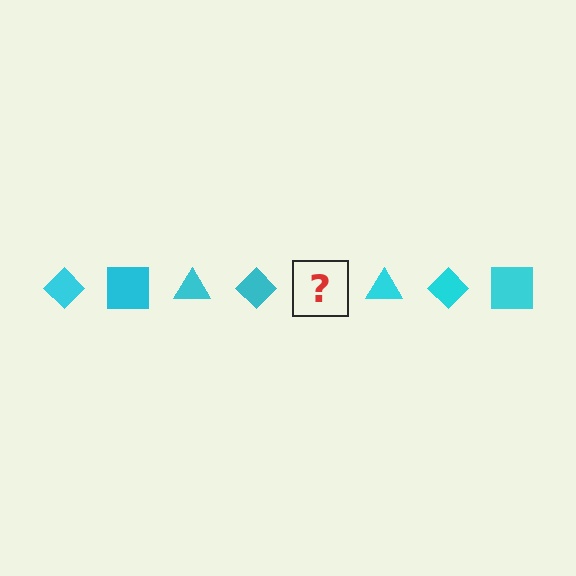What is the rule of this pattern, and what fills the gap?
The rule is that the pattern cycles through diamond, square, triangle shapes in cyan. The gap should be filled with a cyan square.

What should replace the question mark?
The question mark should be replaced with a cyan square.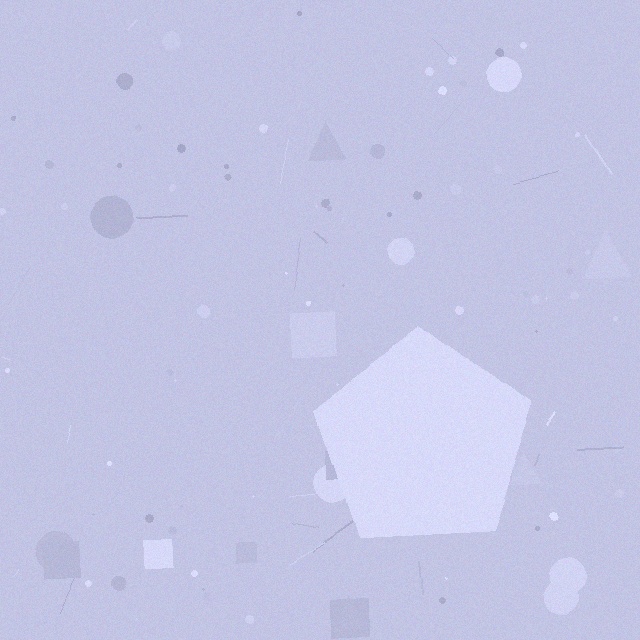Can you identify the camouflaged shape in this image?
The camouflaged shape is a pentagon.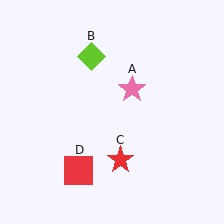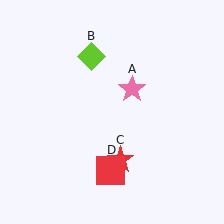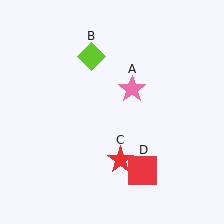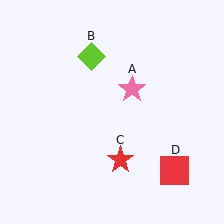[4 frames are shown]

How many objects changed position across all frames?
1 object changed position: red square (object D).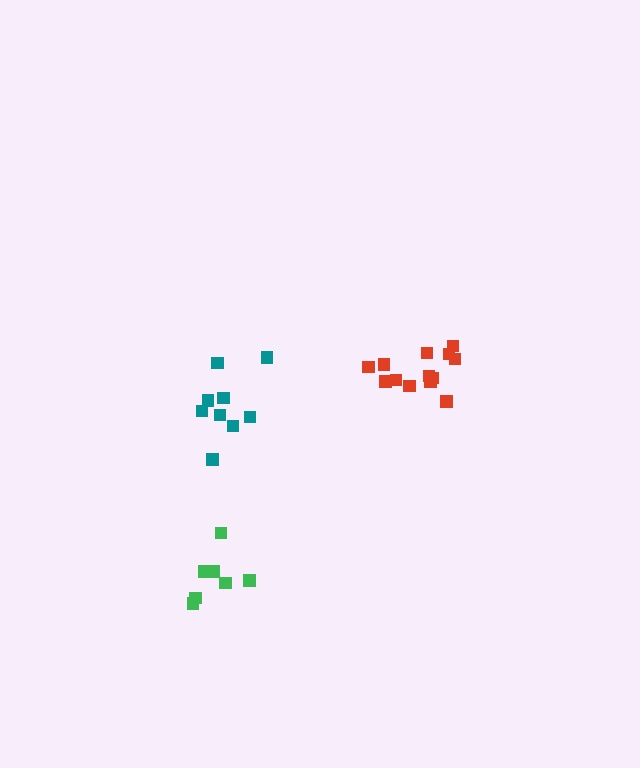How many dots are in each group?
Group 1: 13 dots, Group 2: 9 dots, Group 3: 7 dots (29 total).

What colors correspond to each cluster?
The clusters are colored: red, teal, green.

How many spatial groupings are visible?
There are 3 spatial groupings.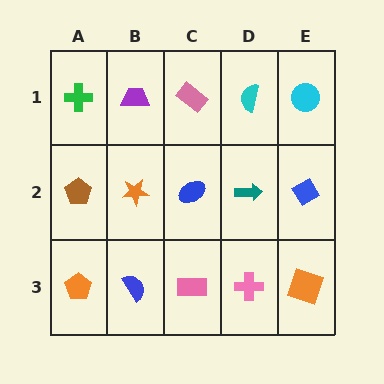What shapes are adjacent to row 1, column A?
A brown pentagon (row 2, column A), a purple trapezoid (row 1, column B).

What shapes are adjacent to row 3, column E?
A blue diamond (row 2, column E), a pink cross (row 3, column D).